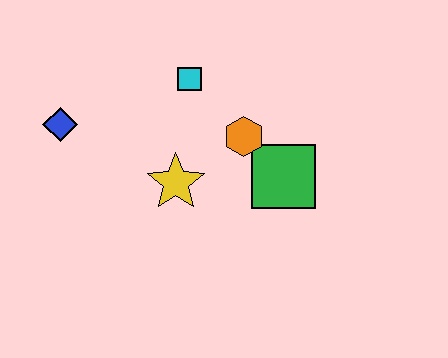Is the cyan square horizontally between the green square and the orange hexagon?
No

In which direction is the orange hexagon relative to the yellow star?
The orange hexagon is to the right of the yellow star.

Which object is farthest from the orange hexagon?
The blue diamond is farthest from the orange hexagon.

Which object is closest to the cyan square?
The orange hexagon is closest to the cyan square.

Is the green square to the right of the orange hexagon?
Yes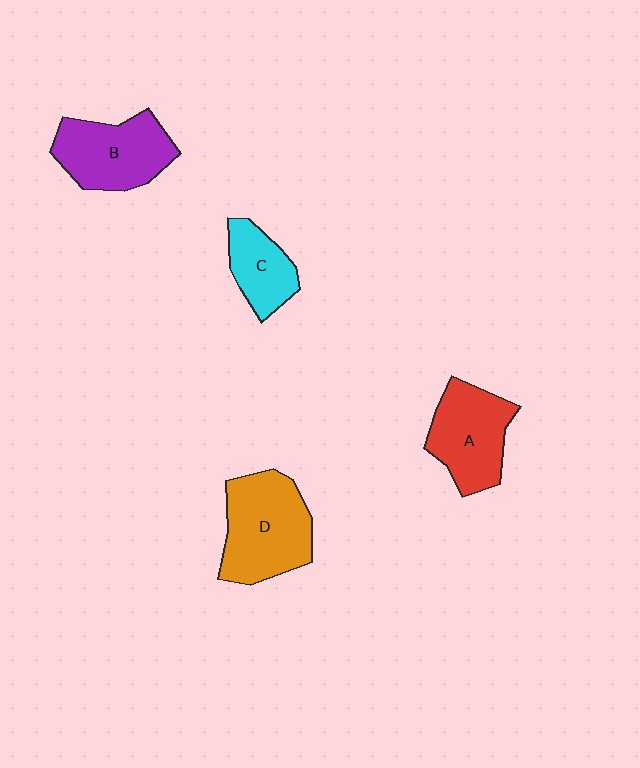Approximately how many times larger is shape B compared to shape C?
Approximately 1.6 times.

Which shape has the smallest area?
Shape C (cyan).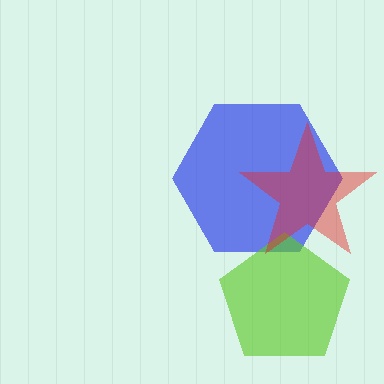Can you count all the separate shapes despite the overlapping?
Yes, there are 3 separate shapes.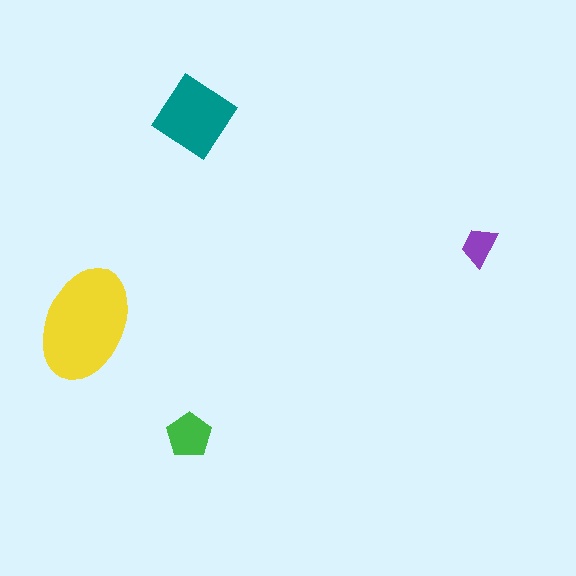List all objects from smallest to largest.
The purple trapezoid, the green pentagon, the teal diamond, the yellow ellipse.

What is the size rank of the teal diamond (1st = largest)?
2nd.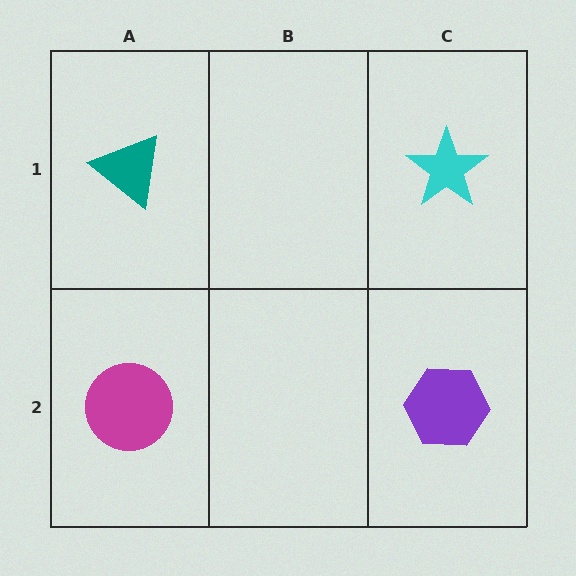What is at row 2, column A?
A magenta circle.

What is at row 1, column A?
A teal triangle.